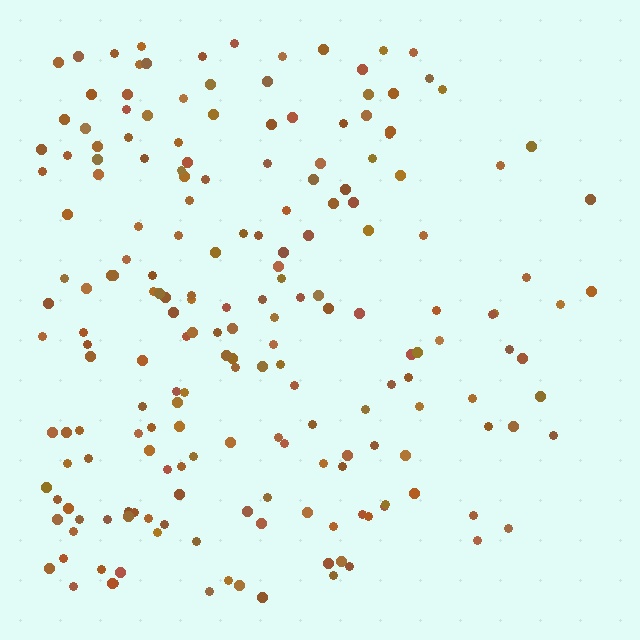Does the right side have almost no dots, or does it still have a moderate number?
Still a moderate number, just noticeably fewer than the left.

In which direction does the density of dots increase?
From right to left, with the left side densest.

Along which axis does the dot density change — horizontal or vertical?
Horizontal.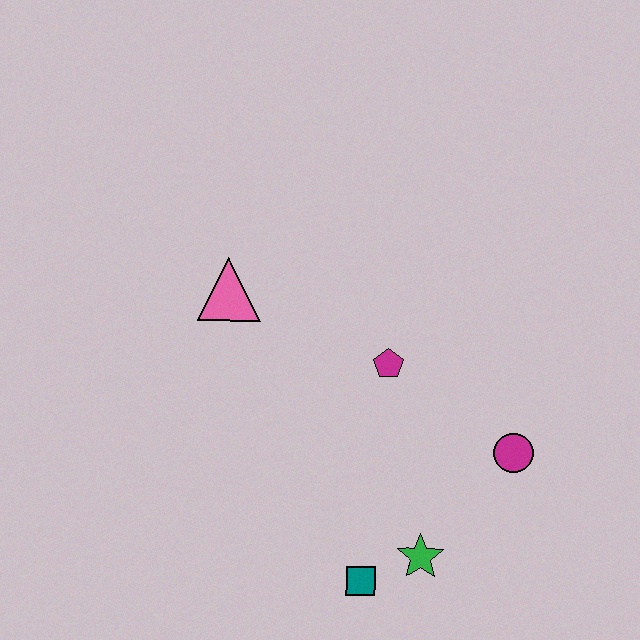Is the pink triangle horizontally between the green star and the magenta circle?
No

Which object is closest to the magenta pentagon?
The magenta circle is closest to the magenta pentagon.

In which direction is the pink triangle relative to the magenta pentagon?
The pink triangle is to the left of the magenta pentagon.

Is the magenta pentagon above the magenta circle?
Yes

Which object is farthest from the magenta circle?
The pink triangle is farthest from the magenta circle.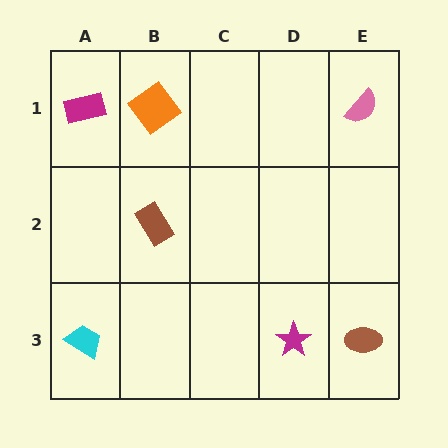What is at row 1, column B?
An orange diamond.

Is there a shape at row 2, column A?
No, that cell is empty.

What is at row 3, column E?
A brown ellipse.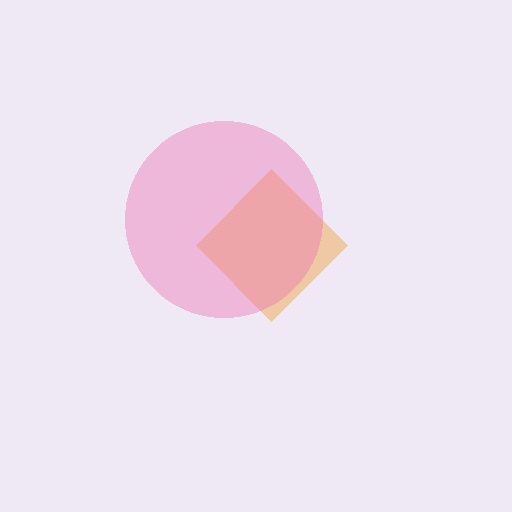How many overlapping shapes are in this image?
There are 2 overlapping shapes in the image.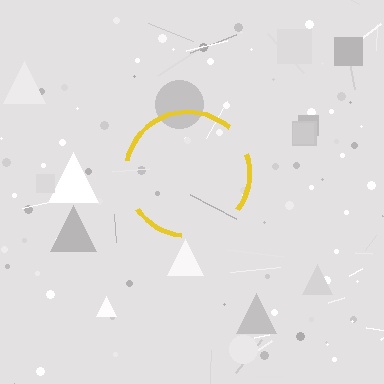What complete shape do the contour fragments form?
The contour fragments form a circle.